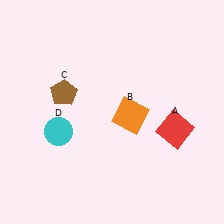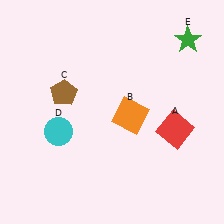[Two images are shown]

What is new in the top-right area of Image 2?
A green star (E) was added in the top-right area of Image 2.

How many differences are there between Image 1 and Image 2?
There is 1 difference between the two images.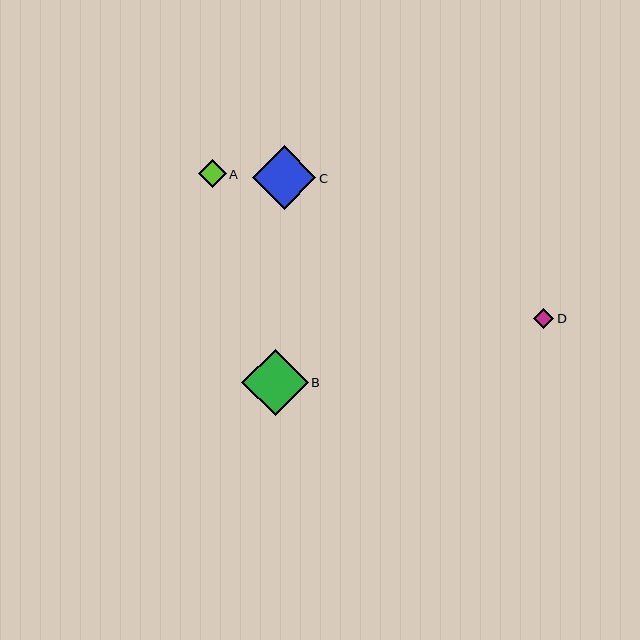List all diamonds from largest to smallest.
From largest to smallest: B, C, A, D.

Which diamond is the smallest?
Diamond D is the smallest with a size of approximately 20 pixels.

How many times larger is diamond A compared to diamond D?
Diamond A is approximately 1.4 times the size of diamond D.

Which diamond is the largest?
Diamond B is the largest with a size of approximately 66 pixels.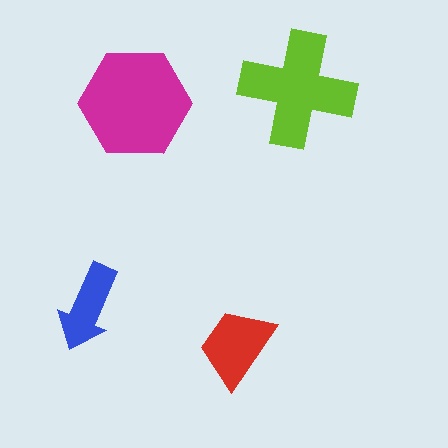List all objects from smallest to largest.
The blue arrow, the red trapezoid, the lime cross, the magenta hexagon.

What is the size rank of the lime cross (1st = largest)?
2nd.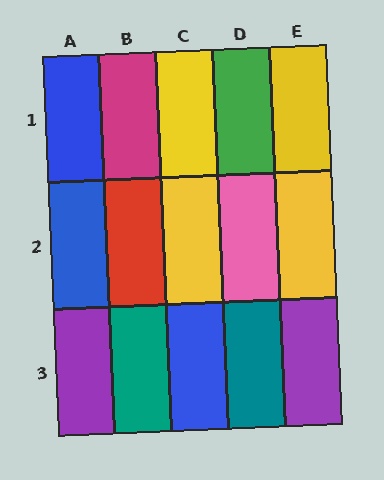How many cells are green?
1 cell is green.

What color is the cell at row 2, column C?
Yellow.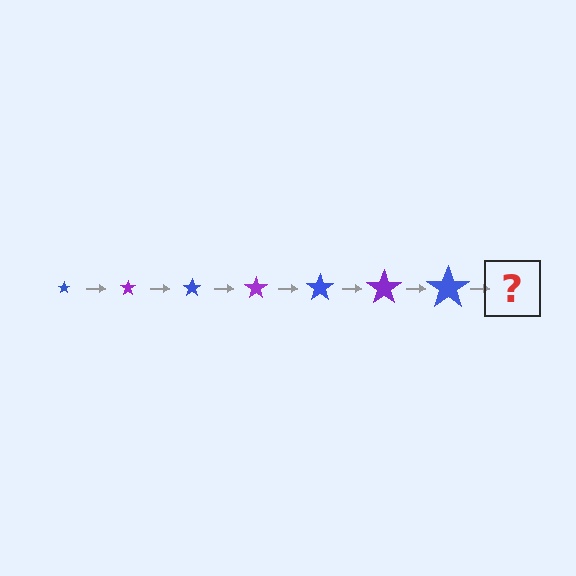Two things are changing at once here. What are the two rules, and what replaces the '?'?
The two rules are that the star grows larger each step and the color cycles through blue and purple. The '?' should be a purple star, larger than the previous one.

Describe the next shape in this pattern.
It should be a purple star, larger than the previous one.